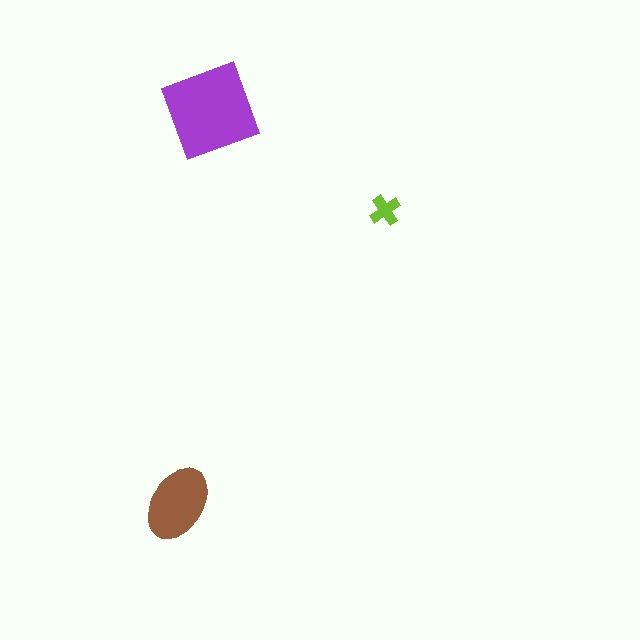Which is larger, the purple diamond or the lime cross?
The purple diamond.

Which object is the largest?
The purple diamond.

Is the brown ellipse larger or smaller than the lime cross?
Larger.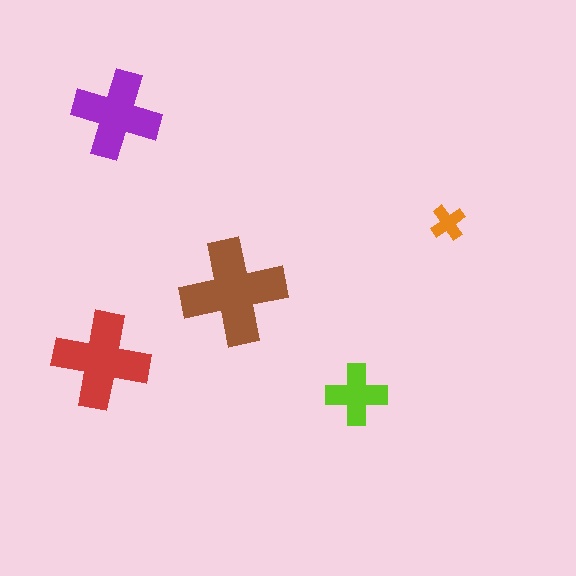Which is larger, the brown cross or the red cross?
The brown one.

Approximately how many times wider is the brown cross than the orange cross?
About 3 times wider.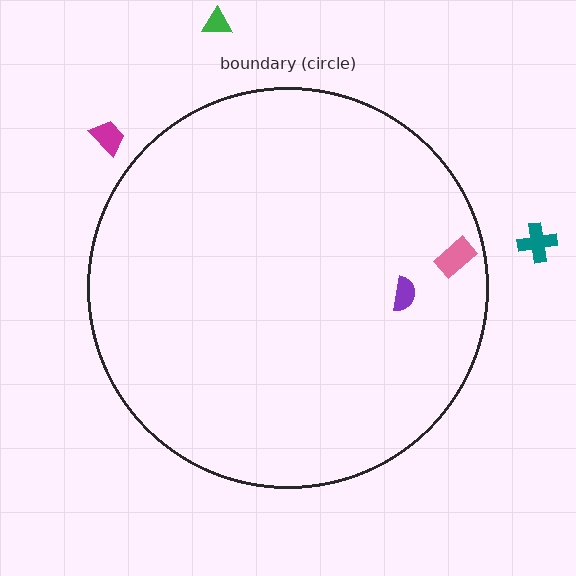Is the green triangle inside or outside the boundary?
Outside.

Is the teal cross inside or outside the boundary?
Outside.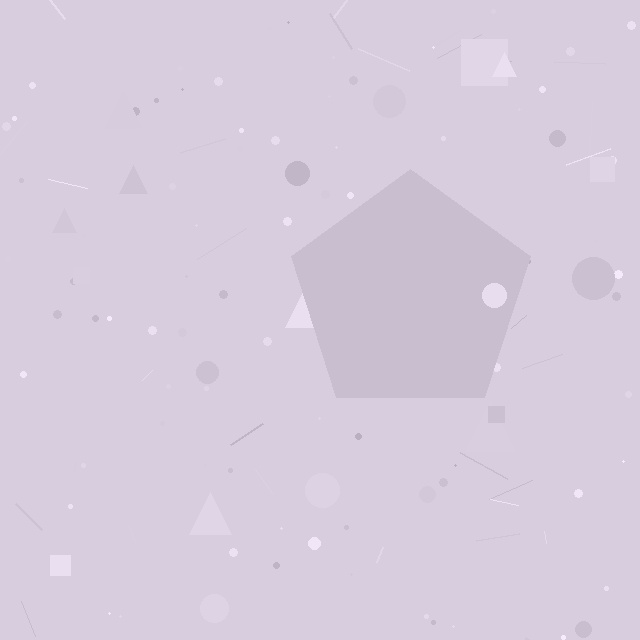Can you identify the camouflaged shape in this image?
The camouflaged shape is a pentagon.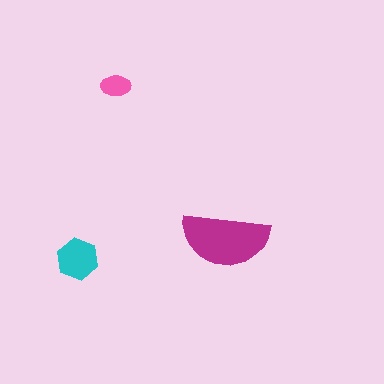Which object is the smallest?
The pink ellipse.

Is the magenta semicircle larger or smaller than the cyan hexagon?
Larger.